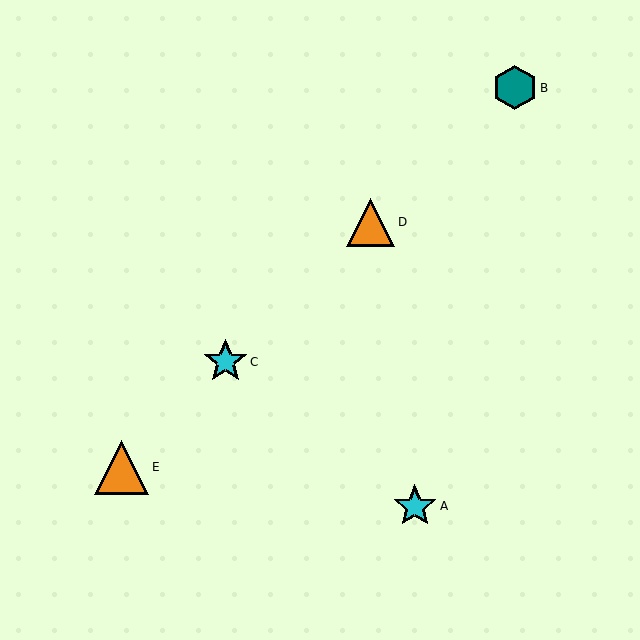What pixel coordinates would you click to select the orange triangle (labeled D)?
Click at (371, 222) to select the orange triangle D.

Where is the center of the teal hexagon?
The center of the teal hexagon is at (515, 88).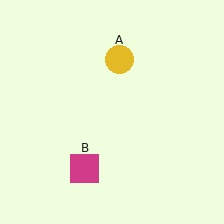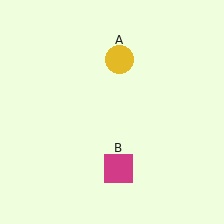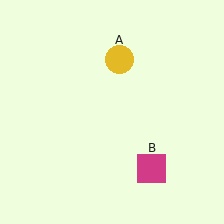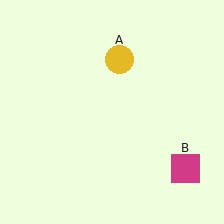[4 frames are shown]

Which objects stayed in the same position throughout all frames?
Yellow circle (object A) remained stationary.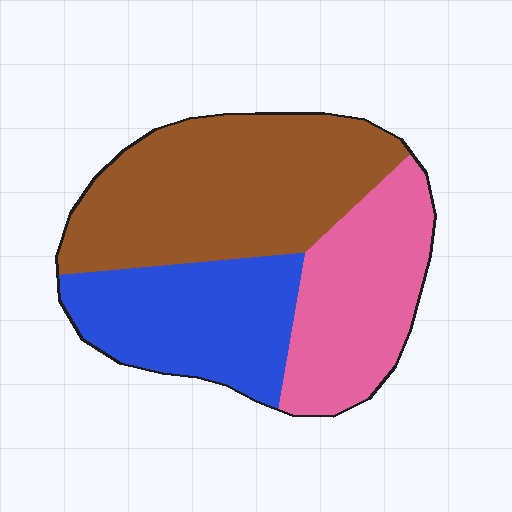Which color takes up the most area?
Brown, at roughly 45%.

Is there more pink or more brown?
Brown.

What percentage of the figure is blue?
Blue takes up about one quarter (1/4) of the figure.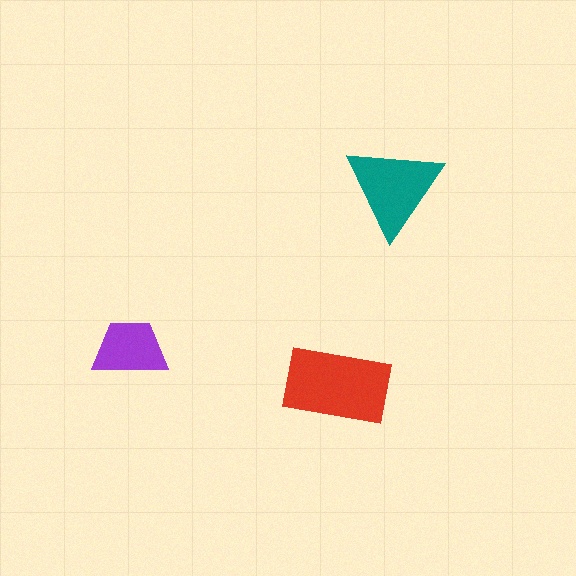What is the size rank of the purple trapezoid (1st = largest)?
3rd.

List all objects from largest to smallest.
The red rectangle, the teal triangle, the purple trapezoid.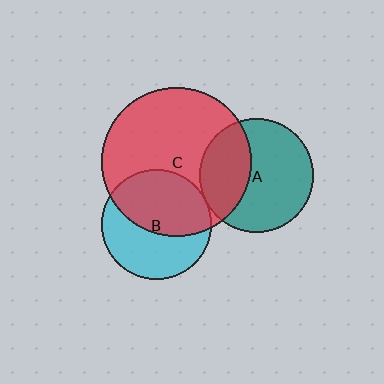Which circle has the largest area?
Circle C (red).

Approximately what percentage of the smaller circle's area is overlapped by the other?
Approximately 50%.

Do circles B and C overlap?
Yes.